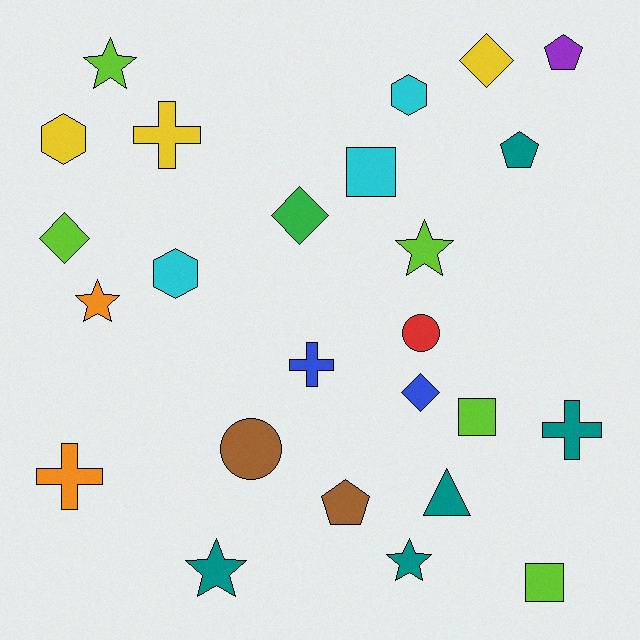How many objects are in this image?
There are 25 objects.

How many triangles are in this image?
There is 1 triangle.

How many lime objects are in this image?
There are 5 lime objects.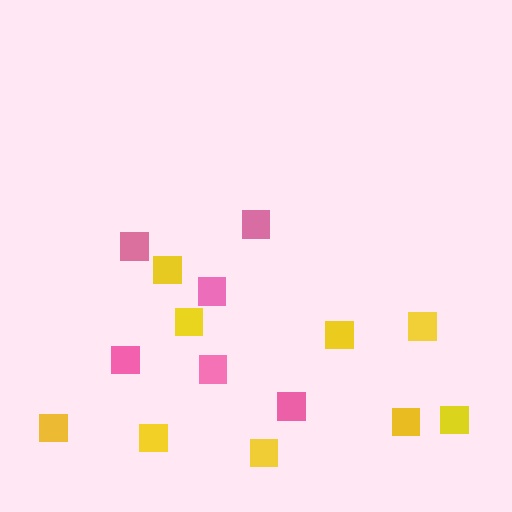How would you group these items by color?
There are 2 groups: one group of pink squares (6) and one group of yellow squares (9).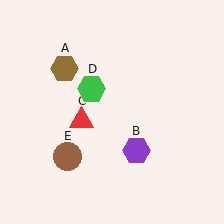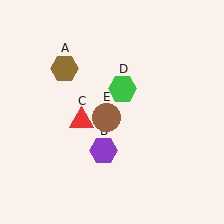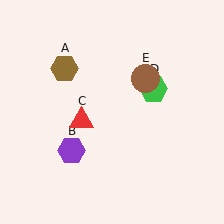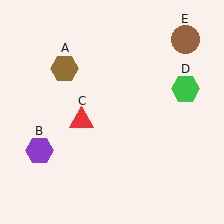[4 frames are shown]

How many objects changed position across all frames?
3 objects changed position: purple hexagon (object B), green hexagon (object D), brown circle (object E).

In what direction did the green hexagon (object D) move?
The green hexagon (object D) moved right.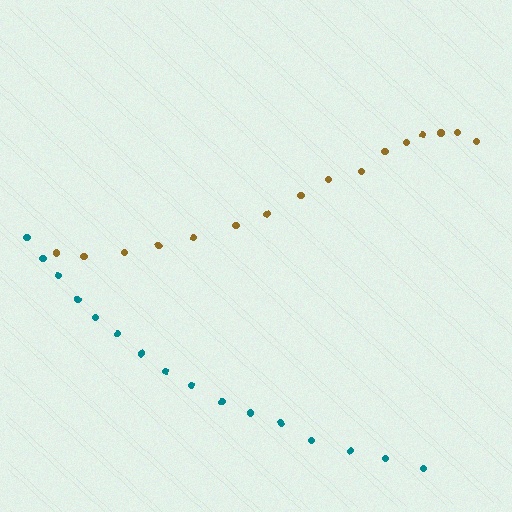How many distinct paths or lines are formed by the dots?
There are 2 distinct paths.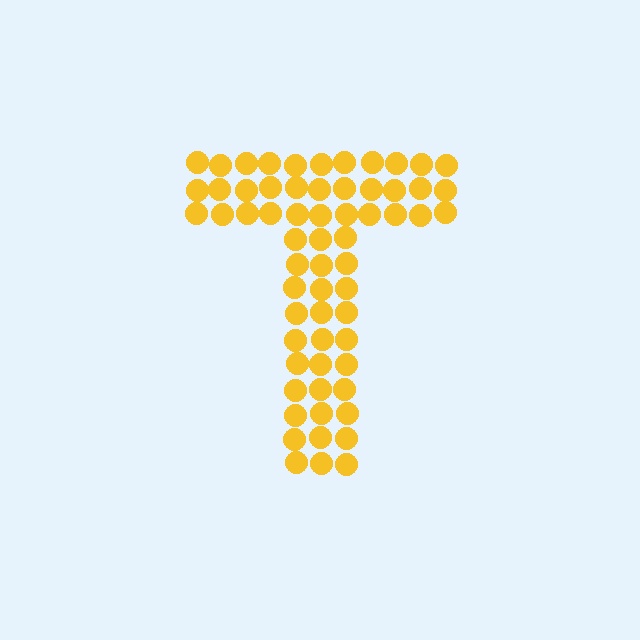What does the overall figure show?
The overall figure shows the letter T.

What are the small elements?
The small elements are circles.